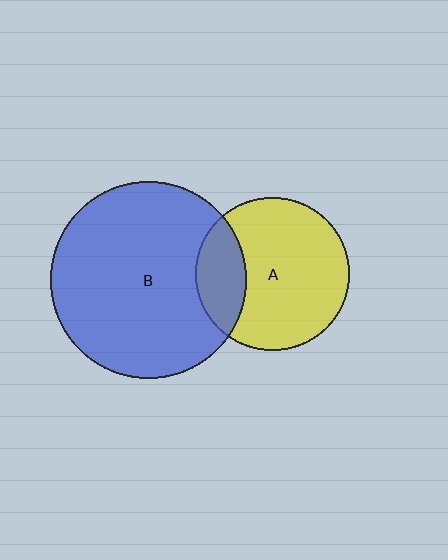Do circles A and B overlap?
Yes.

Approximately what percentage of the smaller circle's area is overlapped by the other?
Approximately 25%.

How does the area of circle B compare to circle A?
Approximately 1.6 times.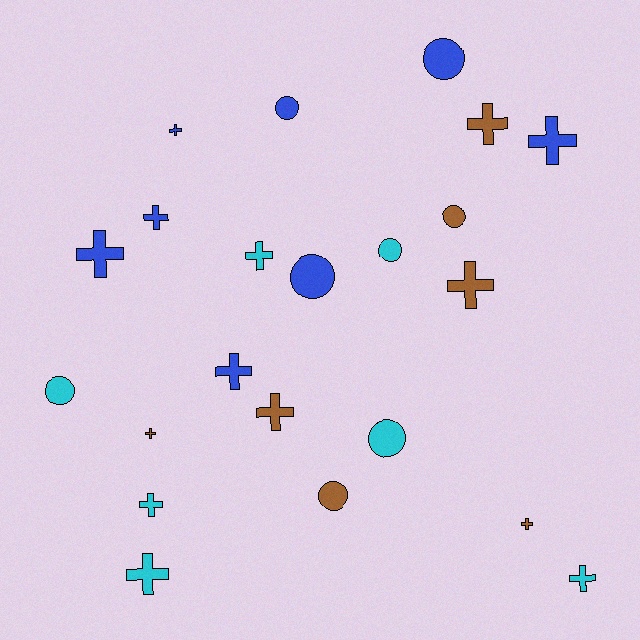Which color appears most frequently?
Blue, with 8 objects.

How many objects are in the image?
There are 22 objects.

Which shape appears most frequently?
Cross, with 14 objects.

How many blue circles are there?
There are 3 blue circles.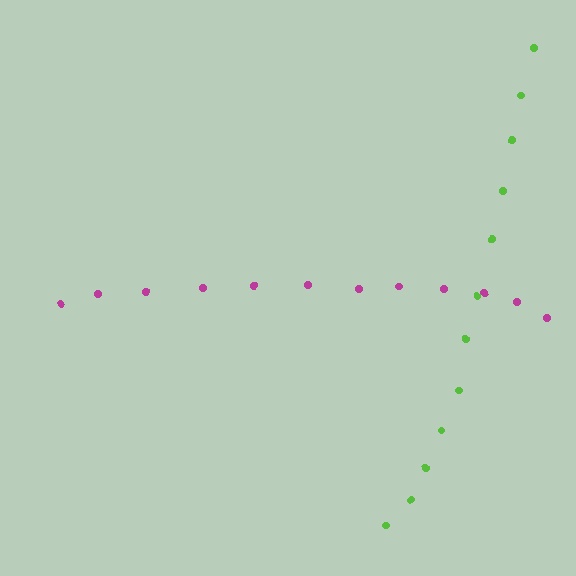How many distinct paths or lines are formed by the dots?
There are 2 distinct paths.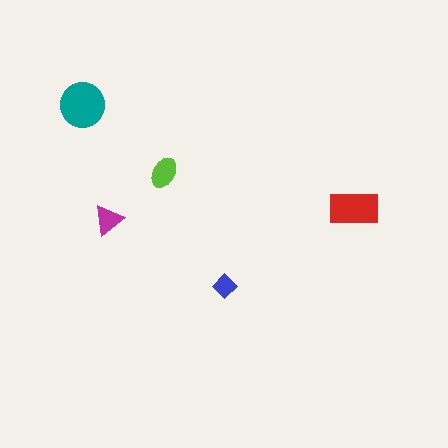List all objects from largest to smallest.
The teal circle, the red rectangle, the lime ellipse, the magenta triangle, the blue diamond.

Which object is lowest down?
The blue diamond is bottommost.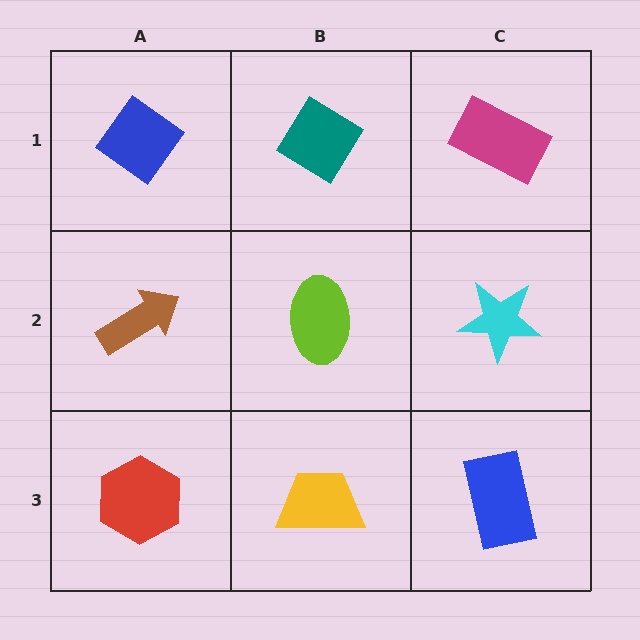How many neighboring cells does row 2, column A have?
3.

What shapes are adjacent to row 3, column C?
A cyan star (row 2, column C), a yellow trapezoid (row 3, column B).